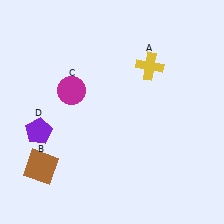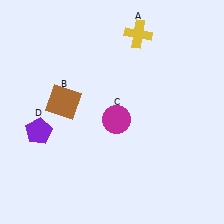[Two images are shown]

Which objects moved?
The objects that moved are: the yellow cross (A), the brown square (B), the magenta circle (C).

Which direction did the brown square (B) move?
The brown square (B) moved up.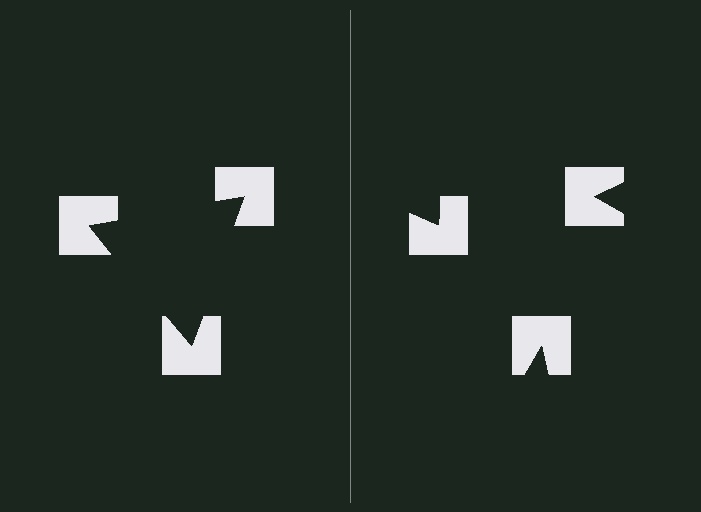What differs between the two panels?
The notched squares are positioned identically on both sides; only the wedge orientations differ. On the left they align to a triangle; on the right they are misaligned.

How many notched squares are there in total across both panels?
6 — 3 on each side.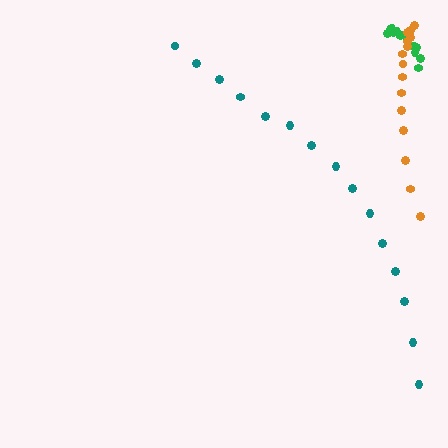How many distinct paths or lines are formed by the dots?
There are 3 distinct paths.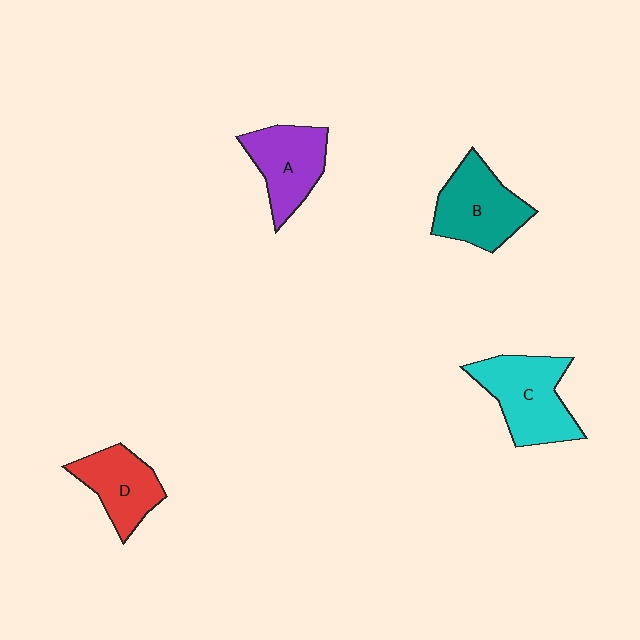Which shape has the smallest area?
Shape D (red).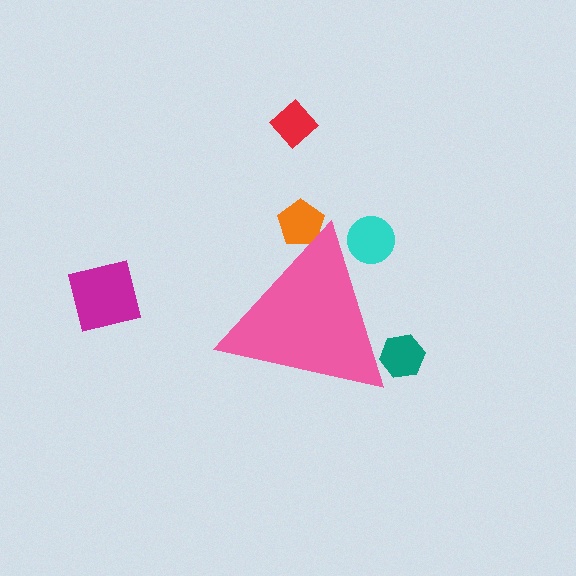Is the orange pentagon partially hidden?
Yes, the orange pentagon is partially hidden behind the pink triangle.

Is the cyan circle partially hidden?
Yes, the cyan circle is partially hidden behind the pink triangle.